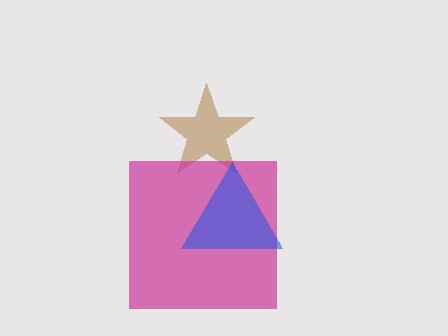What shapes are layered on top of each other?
The layered shapes are: a brown star, a magenta square, a blue triangle.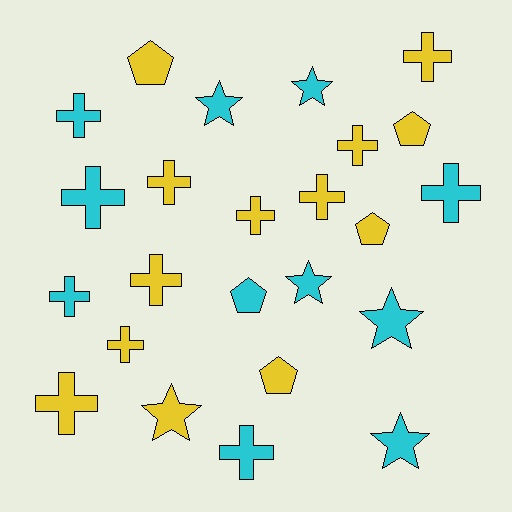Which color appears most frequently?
Yellow, with 13 objects.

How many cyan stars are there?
There are 5 cyan stars.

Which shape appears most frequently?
Cross, with 13 objects.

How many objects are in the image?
There are 24 objects.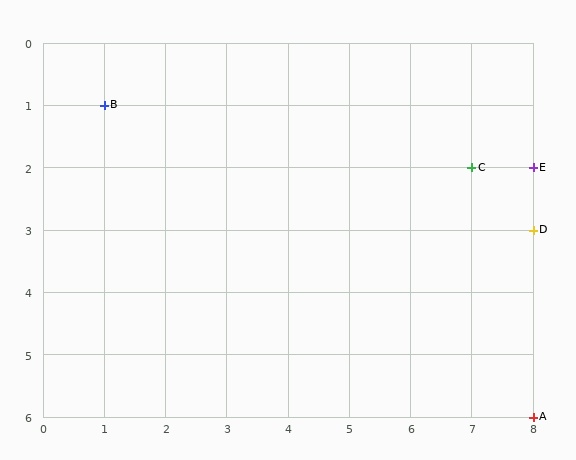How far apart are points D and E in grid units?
Points D and E are 1 row apart.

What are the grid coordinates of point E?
Point E is at grid coordinates (8, 2).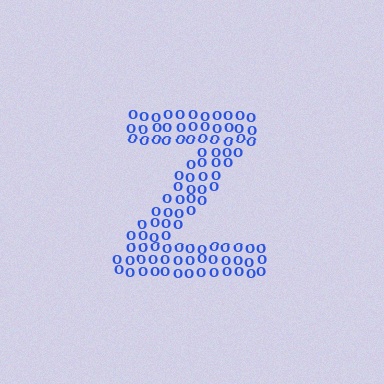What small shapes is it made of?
It is made of small letter O's.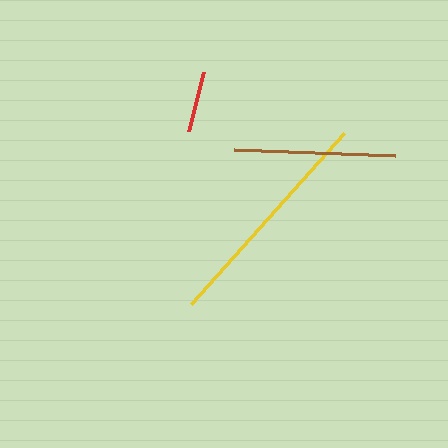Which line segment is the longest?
The yellow line is the longest at approximately 229 pixels.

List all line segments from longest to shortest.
From longest to shortest: yellow, brown, red.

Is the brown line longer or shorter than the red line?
The brown line is longer than the red line.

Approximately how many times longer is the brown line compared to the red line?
The brown line is approximately 2.6 times the length of the red line.